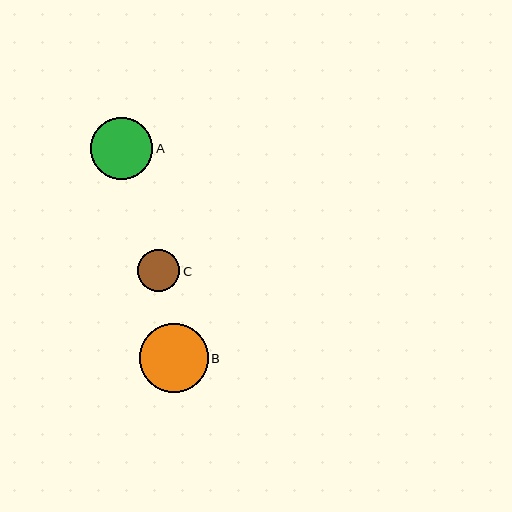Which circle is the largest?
Circle B is the largest with a size of approximately 69 pixels.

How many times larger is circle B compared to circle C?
Circle B is approximately 1.6 times the size of circle C.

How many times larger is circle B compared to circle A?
Circle B is approximately 1.1 times the size of circle A.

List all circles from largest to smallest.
From largest to smallest: B, A, C.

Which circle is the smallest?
Circle C is the smallest with a size of approximately 42 pixels.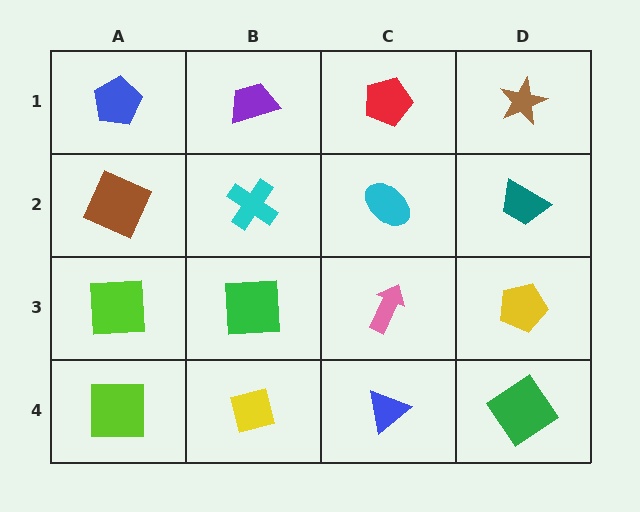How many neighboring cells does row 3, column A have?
3.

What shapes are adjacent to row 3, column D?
A teal trapezoid (row 2, column D), a green diamond (row 4, column D), a pink arrow (row 3, column C).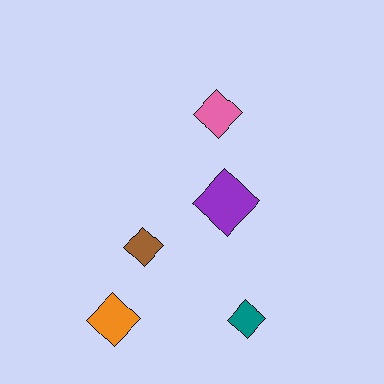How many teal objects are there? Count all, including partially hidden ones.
There is 1 teal object.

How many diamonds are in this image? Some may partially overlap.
There are 5 diamonds.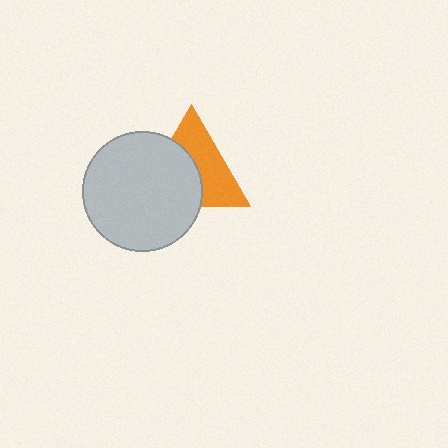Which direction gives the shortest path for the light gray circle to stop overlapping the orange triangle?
Moving toward the lower-left gives the shortest separation.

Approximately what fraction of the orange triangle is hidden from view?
Roughly 49% of the orange triangle is hidden behind the light gray circle.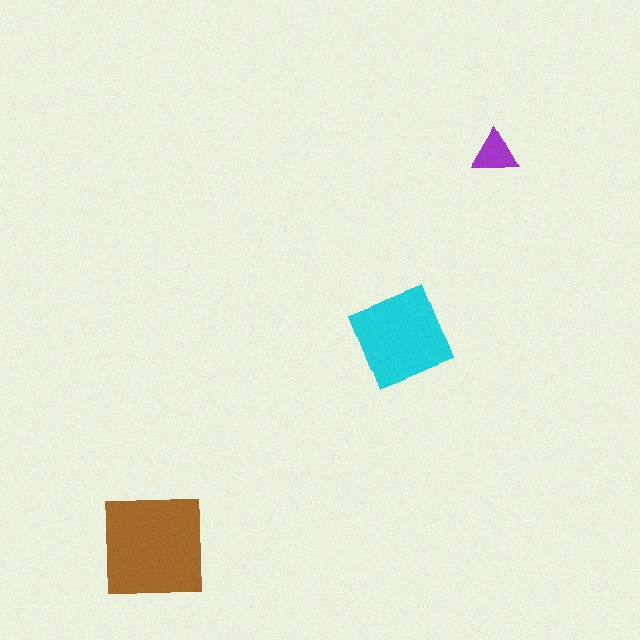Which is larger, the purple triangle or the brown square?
The brown square.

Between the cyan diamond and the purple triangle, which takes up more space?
The cyan diamond.